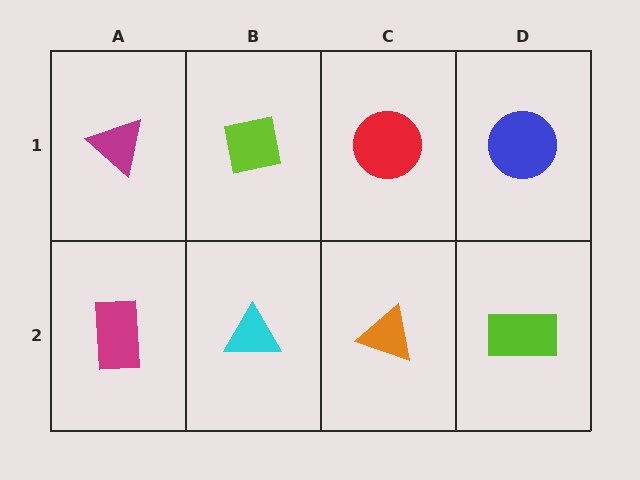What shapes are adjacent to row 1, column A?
A magenta rectangle (row 2, column A), a lime square (row 1, column B).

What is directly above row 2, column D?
A blue circle.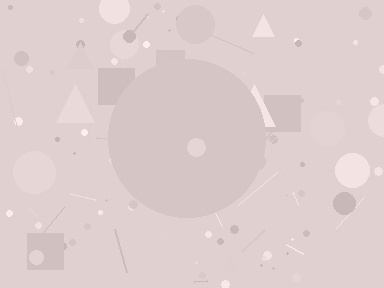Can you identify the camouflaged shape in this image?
The camouflaged shape is a circle.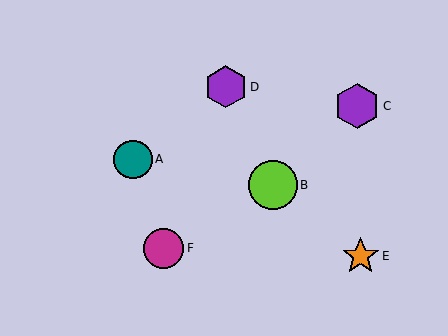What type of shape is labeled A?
Shape A is a teal circle.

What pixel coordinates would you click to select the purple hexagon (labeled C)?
Click at (357, 106) to select the purple hexagon C.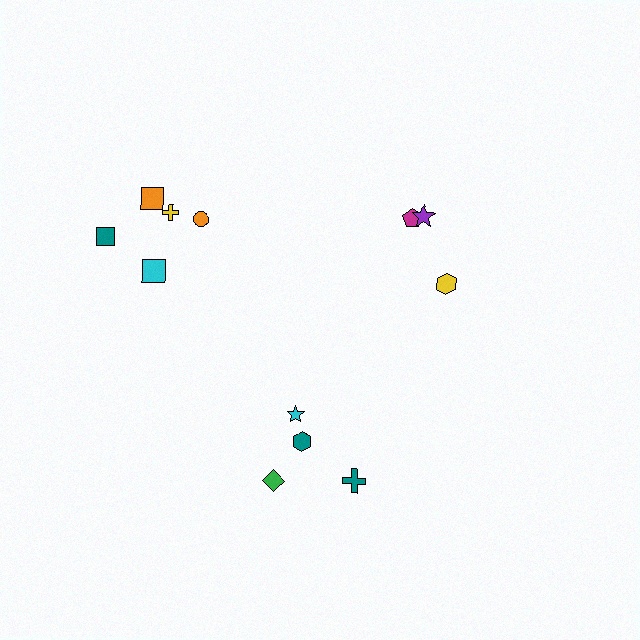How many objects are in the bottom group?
There are 4 objects.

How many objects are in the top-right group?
There are 3 objects.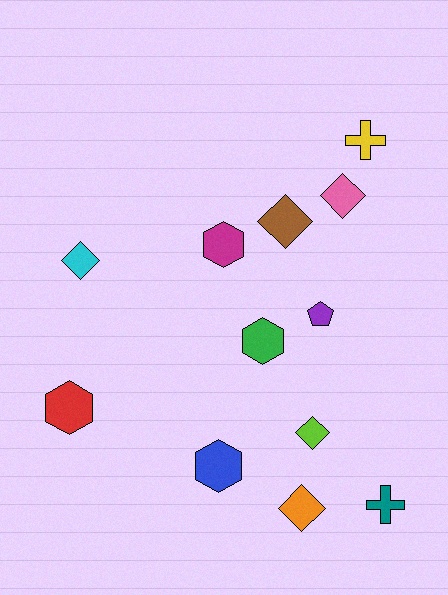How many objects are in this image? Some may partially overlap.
There are 12 objects.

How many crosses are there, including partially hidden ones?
There are 2 crosses.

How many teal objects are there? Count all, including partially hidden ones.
There is 1 teal object.